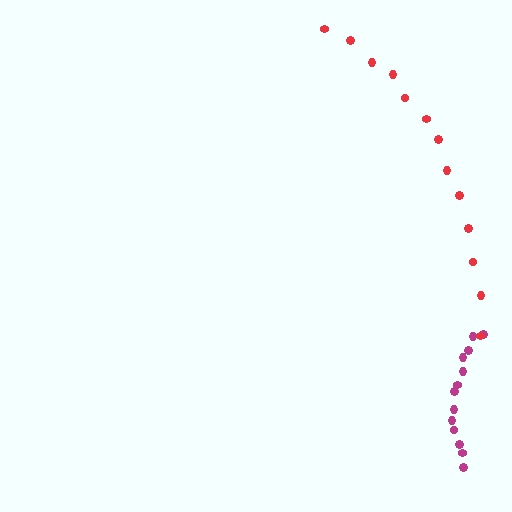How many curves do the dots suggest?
There are 2 distinct paths.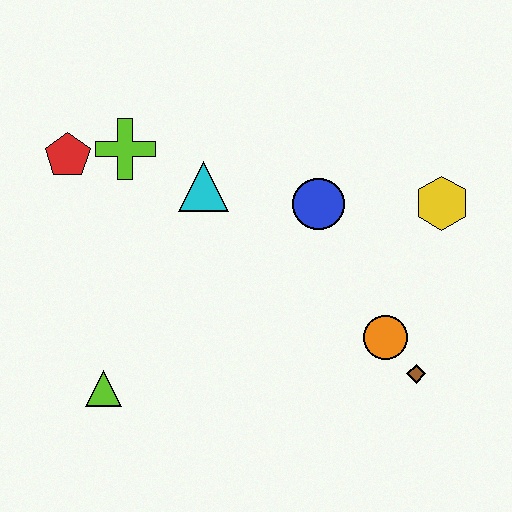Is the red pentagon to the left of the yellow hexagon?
Yes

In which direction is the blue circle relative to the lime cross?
The blue circle is to the right of the lime cross.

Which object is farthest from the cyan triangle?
The brown diamond is farthest from the cyan triangle.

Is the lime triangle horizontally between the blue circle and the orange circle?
No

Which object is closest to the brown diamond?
The orange circle is closest to the brown diamond.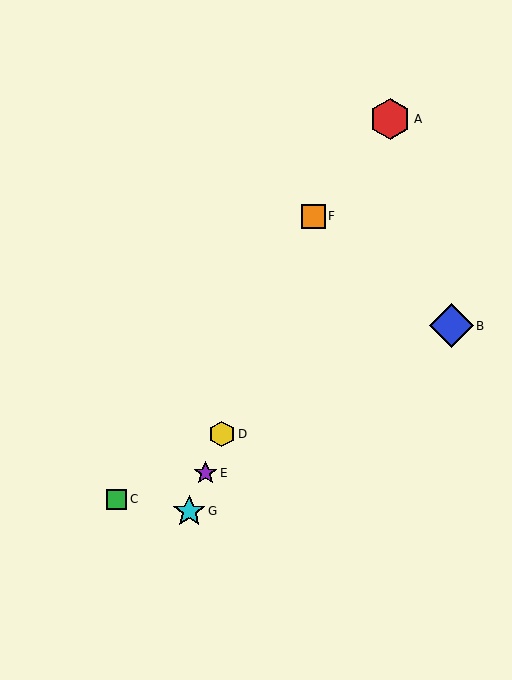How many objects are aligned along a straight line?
4 objects (D, E, F, G) are aligned along a straight line.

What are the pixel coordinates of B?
Object B is at (451, 326).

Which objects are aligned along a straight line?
Objects D, E, F, G are aligned along a straight line.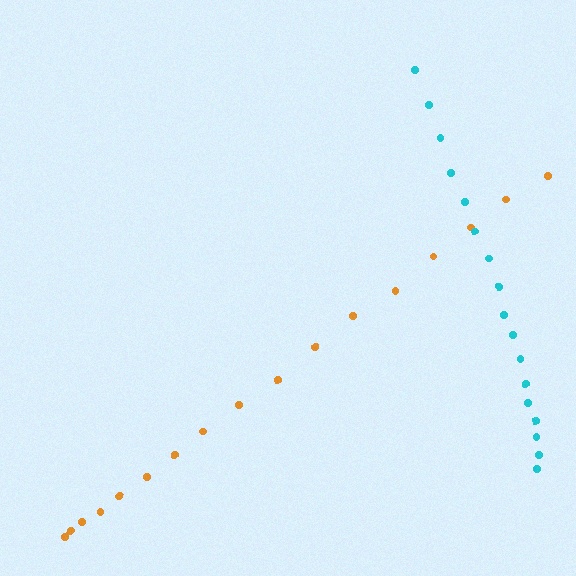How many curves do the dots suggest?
There are 2 distinct paths.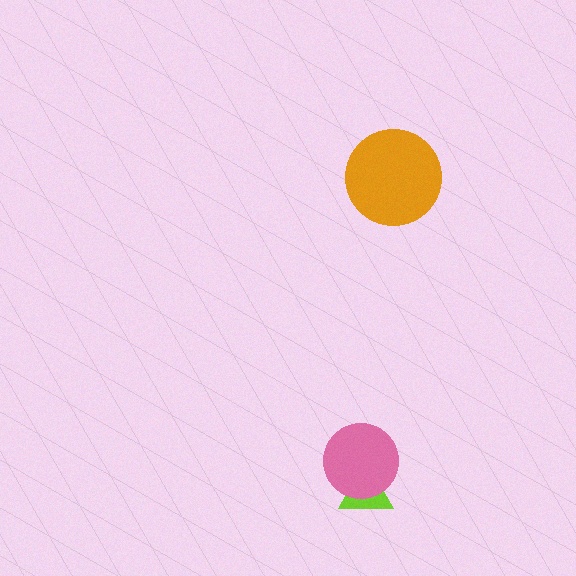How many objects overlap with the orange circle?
0 objects overlap with the orange circle.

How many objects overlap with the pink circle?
1 object overlaps with the pink circle.